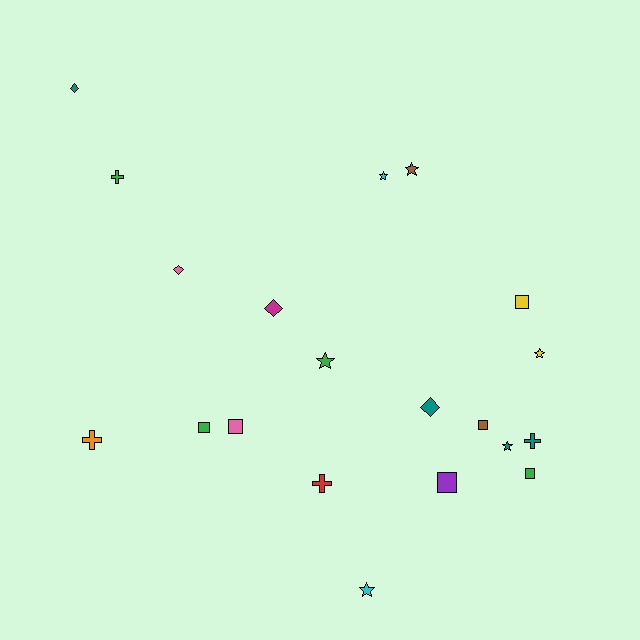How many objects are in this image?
There are 20 objects.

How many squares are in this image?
There are 6 squares.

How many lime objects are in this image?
There are no lime objects.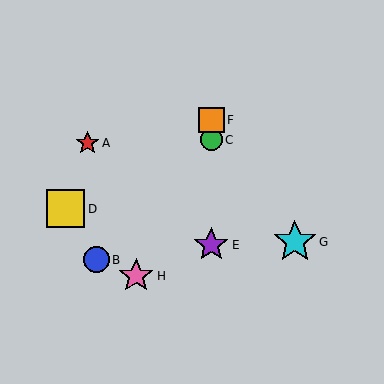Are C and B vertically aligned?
No, C is at x≈211 and B is at x≈96.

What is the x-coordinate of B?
Object B is at x≈96.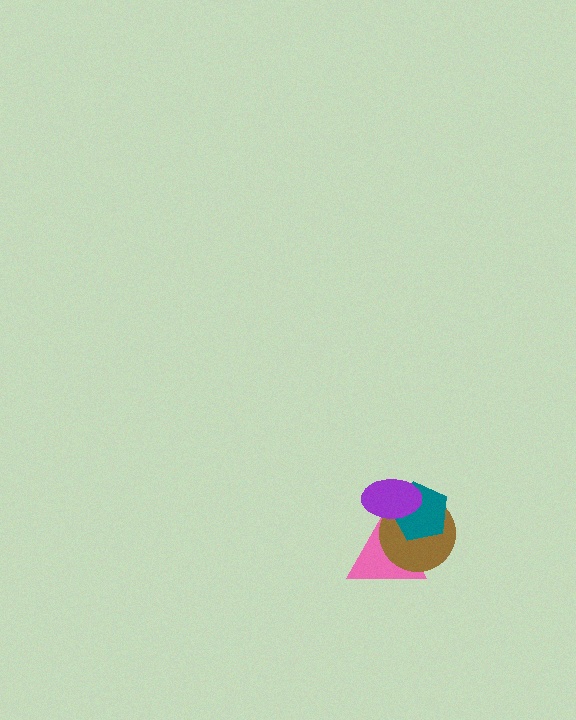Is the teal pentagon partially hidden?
Yes, it is partially covered by another shape.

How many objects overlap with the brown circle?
3 objects overlap with the brown circle.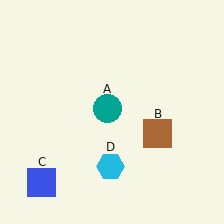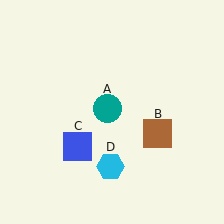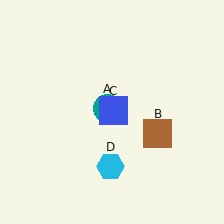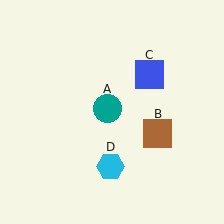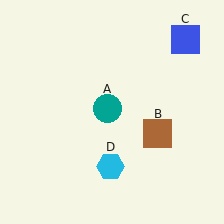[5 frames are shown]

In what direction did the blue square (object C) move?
The blue square (object C) moved up and to the right.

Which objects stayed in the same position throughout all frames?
Teal circle (object A) and brown square (object B) and cyan hexagon (object D) remained stationary.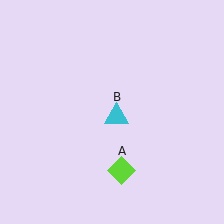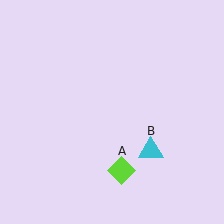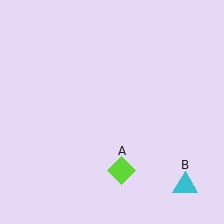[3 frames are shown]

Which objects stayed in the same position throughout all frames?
Lime diamond (object A) remained stationary.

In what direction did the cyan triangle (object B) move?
The cyan triangle (object B) moved down and to the right.